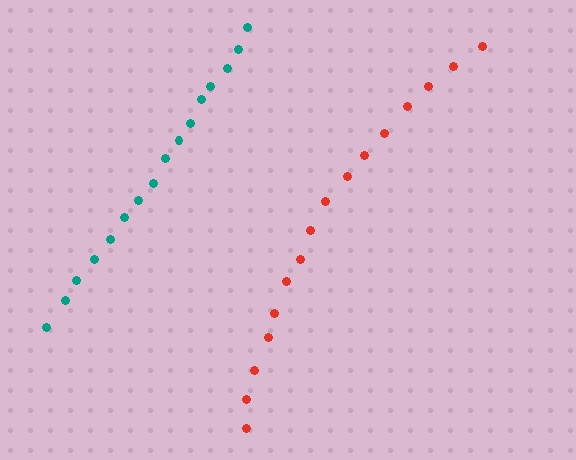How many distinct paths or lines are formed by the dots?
There are 2 distinct paths.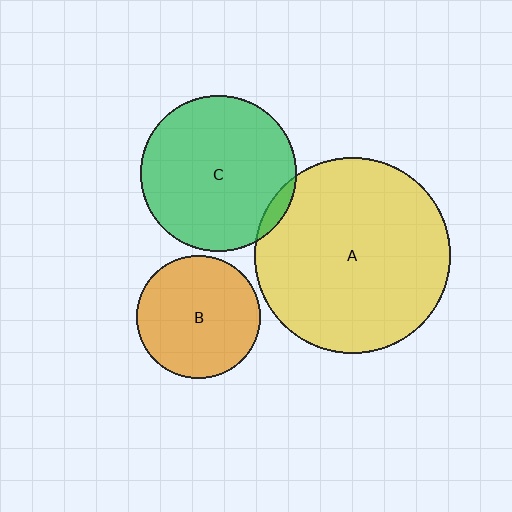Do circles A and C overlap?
Yes.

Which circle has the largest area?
Circle A (yellow).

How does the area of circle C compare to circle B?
Approximately 1.6 times.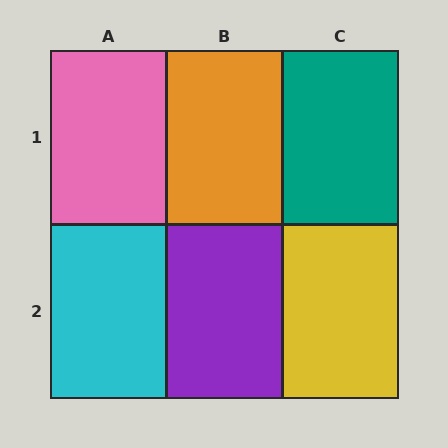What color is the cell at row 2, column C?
Yellow.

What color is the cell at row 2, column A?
Cyan.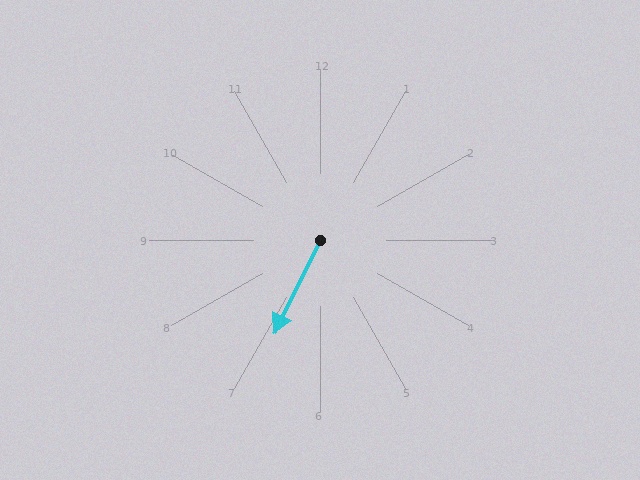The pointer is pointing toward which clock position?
Roughly 7 o'clock.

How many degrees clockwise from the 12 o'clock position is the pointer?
Approximately 206 degrees.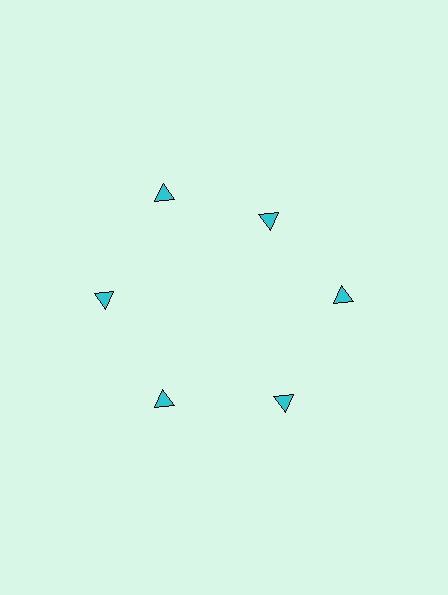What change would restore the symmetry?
The symmetry would be restored by moving it outward, back onto the ring so that all 6 triangles sit at equal angles and equal distance from the center.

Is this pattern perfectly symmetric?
No. The 6 cyan triangles are arranged in a ring, but one element near the 1 o'clock position is pulled inward toward the center, breaking the 6-fold rotational symmetry.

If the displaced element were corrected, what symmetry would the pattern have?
It would have 6-fold rotational symmetry — the pattern would map onto itself every 60 degrees.